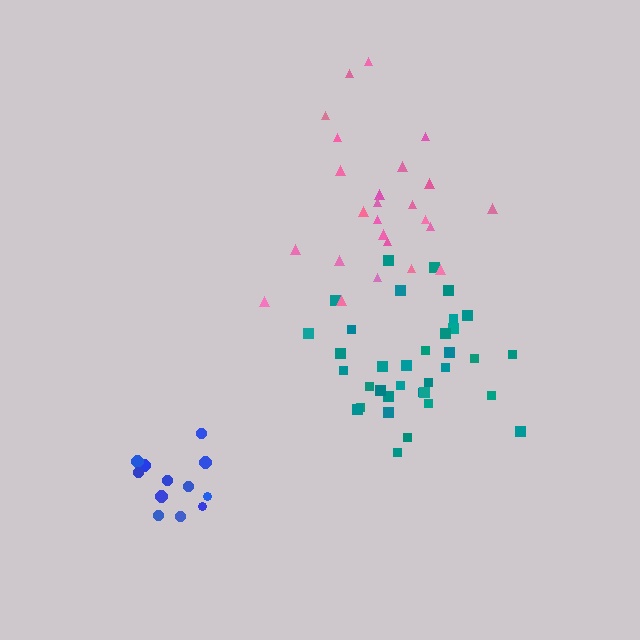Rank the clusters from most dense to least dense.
blue, teal, pink.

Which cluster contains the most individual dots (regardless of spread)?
Teal (35).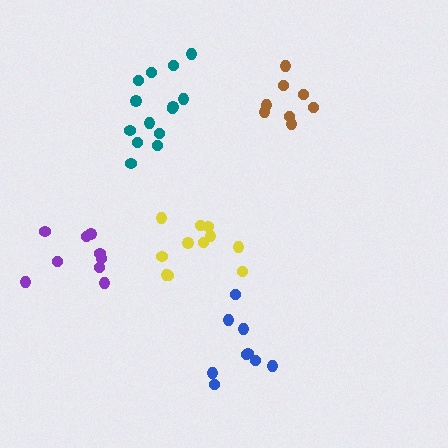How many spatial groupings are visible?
There are 5 spatial groupings.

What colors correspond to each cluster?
The clusters are colored: yellow, blue, brown, purple, teal.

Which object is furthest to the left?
The purple cluster is leftmost.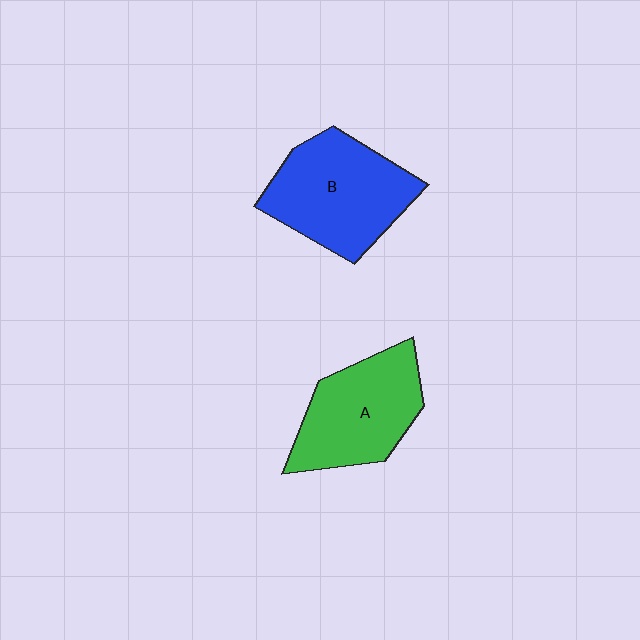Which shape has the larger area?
Shape B (blue).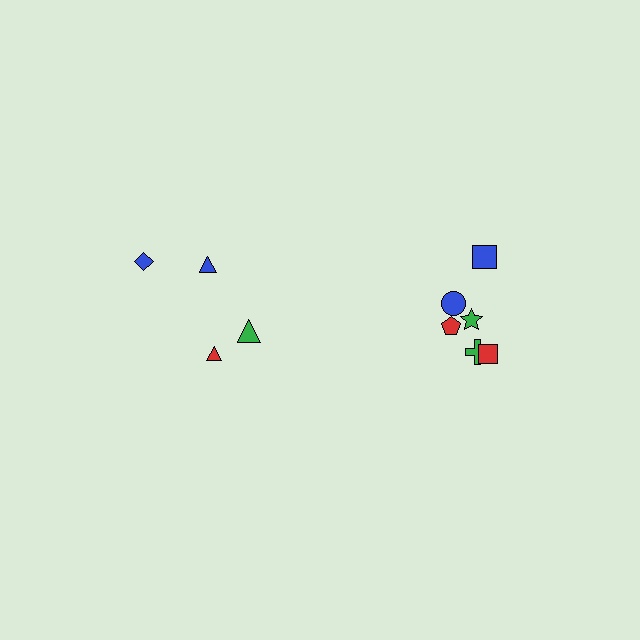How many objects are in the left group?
There are 4 objects.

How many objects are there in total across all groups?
There are 10 objects.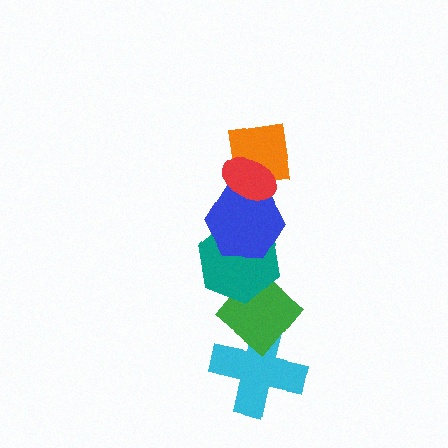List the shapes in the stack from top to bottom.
From top to bottom: the red ellipse, the orange square, the blue hexagon, the teal hexagon, the green diamond, the cyan cross.